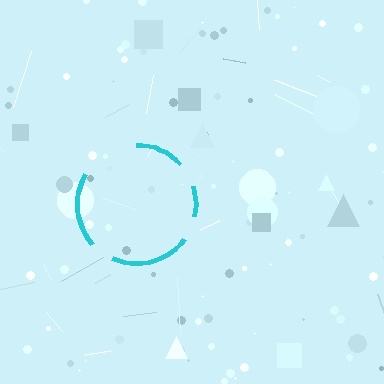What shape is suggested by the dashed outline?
The dashed outline suggests a circle.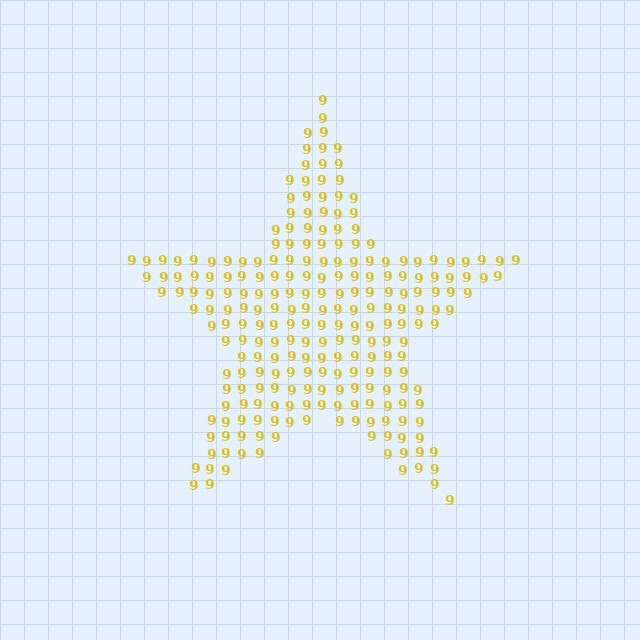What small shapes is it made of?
It is made of small digit 9's.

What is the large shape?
The large shape is a star.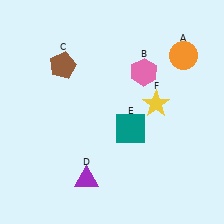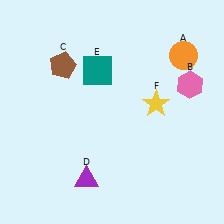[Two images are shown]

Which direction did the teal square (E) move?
The teal square (E) moved up.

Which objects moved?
The objects that moved are: the pink hexagon (B), the teal square (E).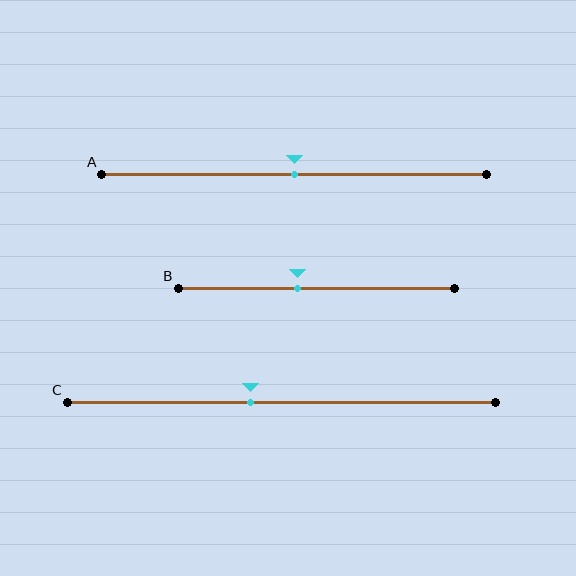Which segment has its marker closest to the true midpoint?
Segment A has its marker closest to the true midpoint.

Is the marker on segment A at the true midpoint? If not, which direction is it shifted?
Yes, the marker on segment A is at the true midpoint.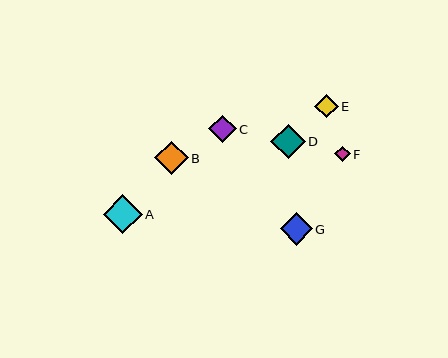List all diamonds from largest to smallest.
From largest to smallest: A, D, B, G, C, E, F.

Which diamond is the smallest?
Diamond F is the smallest with a size of approximately 15 pixels.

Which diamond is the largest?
Diamond A is the largest with a size of approximately 39 pixels.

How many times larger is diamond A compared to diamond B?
Diamond A is approximately 1.2 times the size of diamond B.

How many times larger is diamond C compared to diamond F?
Diamond C is approximately 1.8 times the size of diamond F.